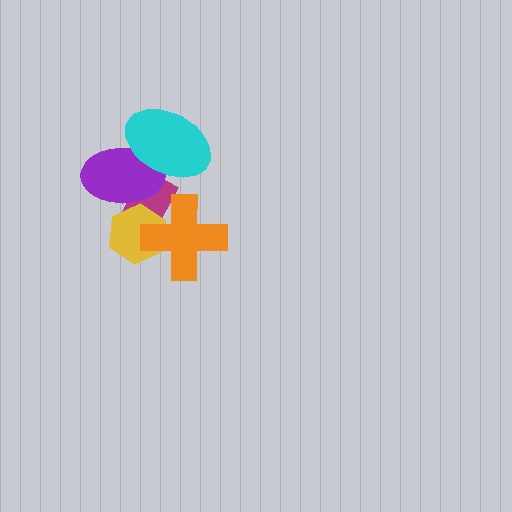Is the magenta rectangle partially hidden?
Yes, it is partially covered by another shape.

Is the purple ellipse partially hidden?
Yes, it is partially covered by another shape.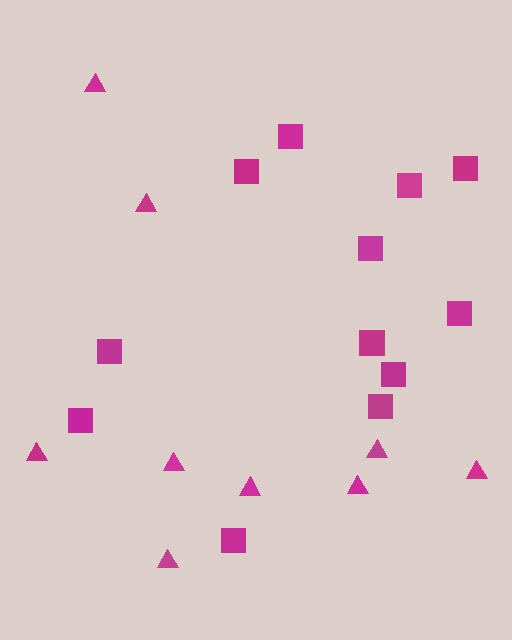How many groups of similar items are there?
There are 2 groups: one group of triangles (9) and one group of squares (12).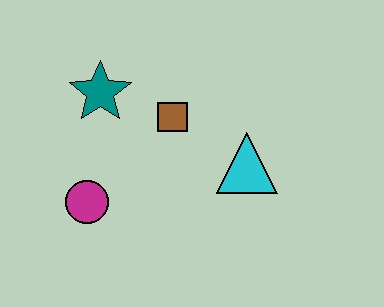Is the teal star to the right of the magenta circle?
Yes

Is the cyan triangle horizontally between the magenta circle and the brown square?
No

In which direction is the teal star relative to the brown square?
The teal star is to the left of the brown square.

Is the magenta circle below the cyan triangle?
Yes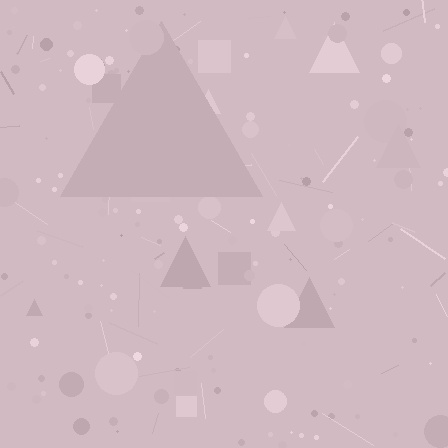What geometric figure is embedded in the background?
A triangle is embedded in the background.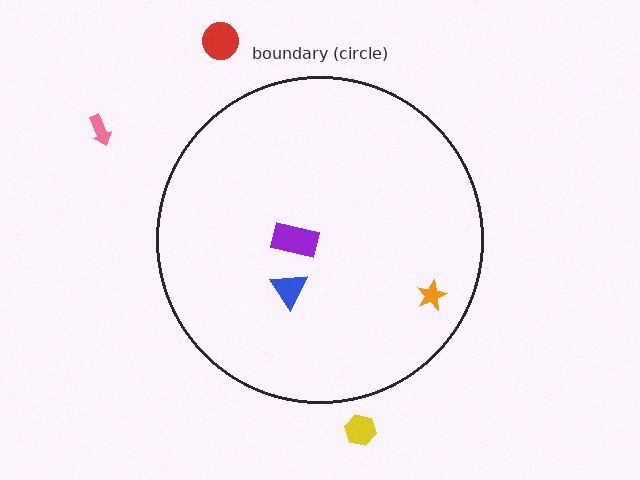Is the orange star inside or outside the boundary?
Inside.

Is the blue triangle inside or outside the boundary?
Inside.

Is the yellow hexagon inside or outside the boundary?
Outside.